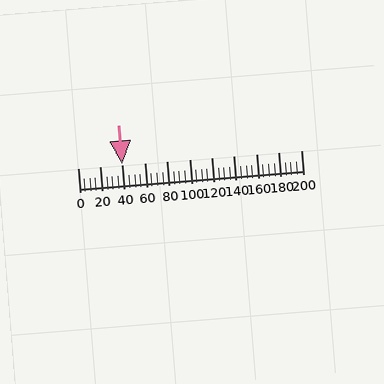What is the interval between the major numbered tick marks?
The major tick marks are spaced 20 units apart.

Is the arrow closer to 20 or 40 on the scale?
The arrow is closer to 40.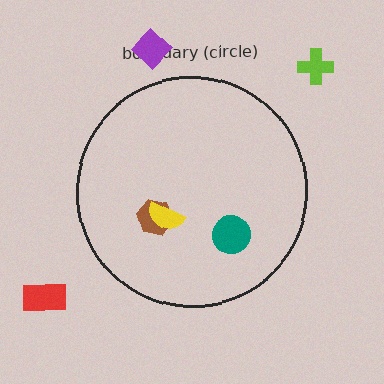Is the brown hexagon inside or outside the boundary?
Inside.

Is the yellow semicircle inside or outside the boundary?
Inside.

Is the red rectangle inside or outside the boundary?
Outside.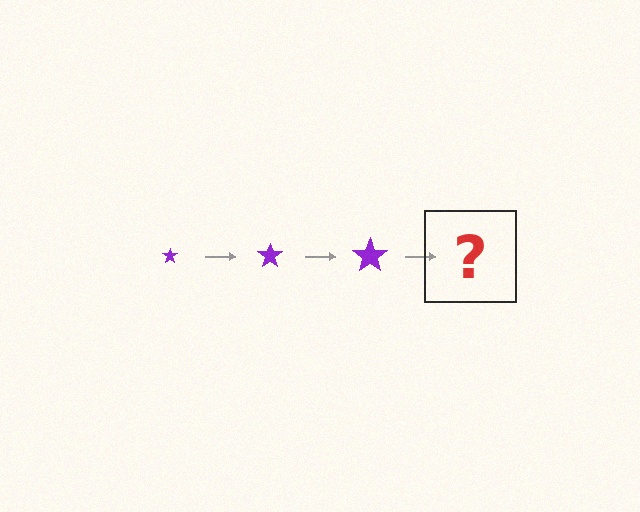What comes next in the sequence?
The next element should be a purple star, larger than the previous one.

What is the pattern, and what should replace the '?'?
The pattern is that the star gets progressively larger each step. The '?' should be a purple star, larger than the previous one.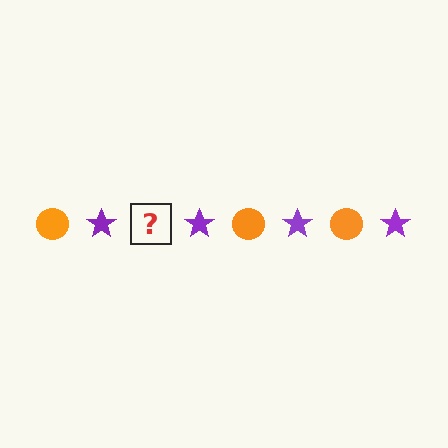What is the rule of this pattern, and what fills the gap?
The rule is that the pattern alternates between orange circle and purple star. The gap should be filled with an orange circle.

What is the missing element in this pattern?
The missing element is an orange circle.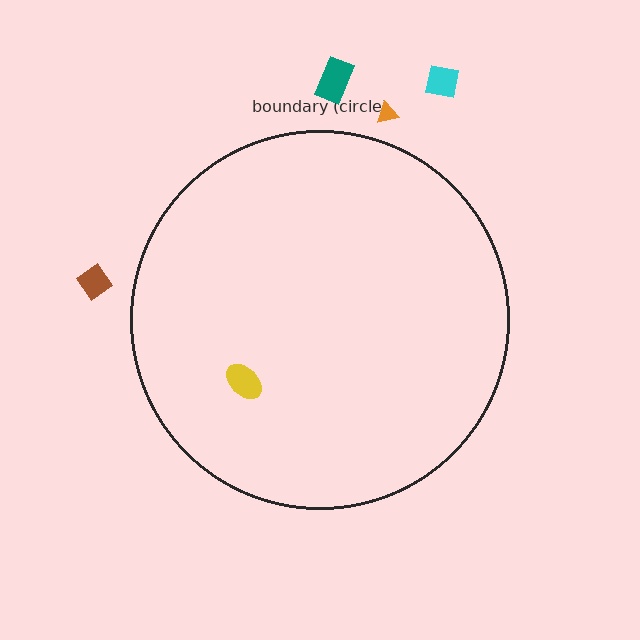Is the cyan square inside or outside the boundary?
Outside.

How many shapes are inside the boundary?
1 inside, 4 outside.